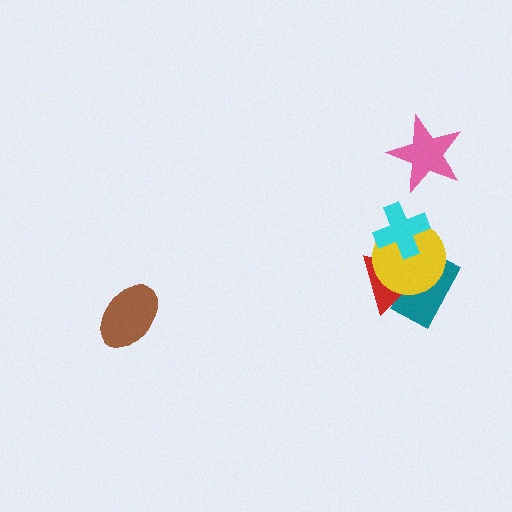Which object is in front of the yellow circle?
The cyan cross is in front of the yellow circle.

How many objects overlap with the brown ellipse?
0 objects overlap with the brown ellipse.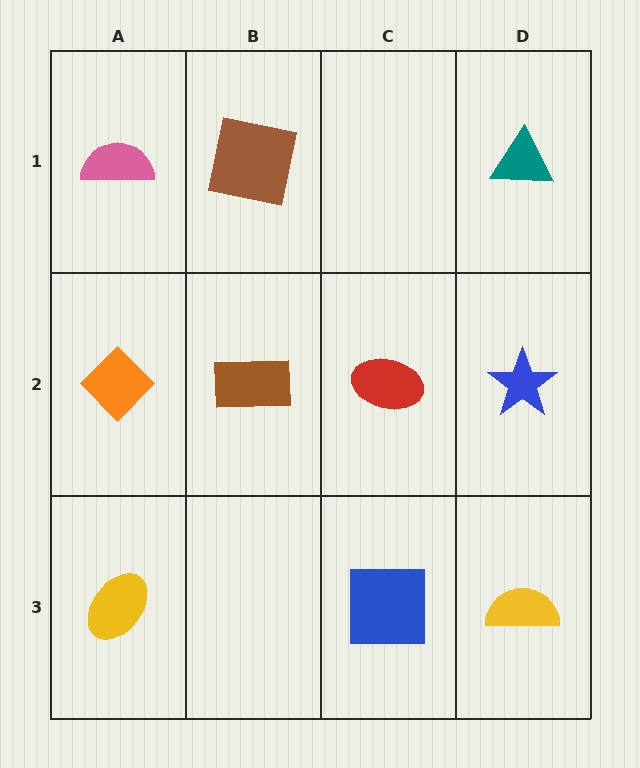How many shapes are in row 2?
4 shapes.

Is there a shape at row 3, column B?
No, that cell is empty.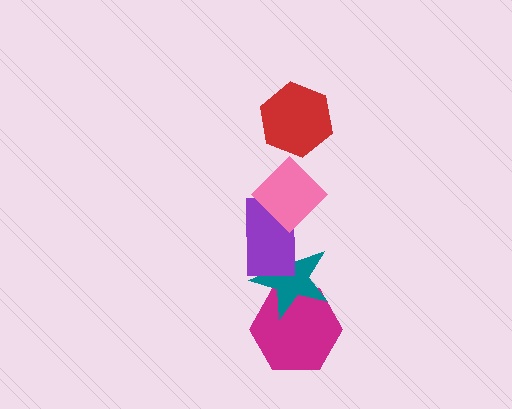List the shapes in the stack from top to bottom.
From top to bottom: the red hexagon, the pink diamond, the purple rectangle, the teal star, the magenta hexagon.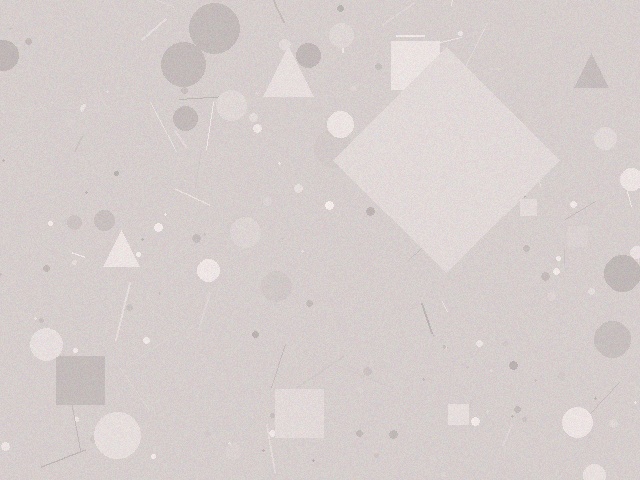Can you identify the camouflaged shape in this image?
The camouflaged shape is a diamond.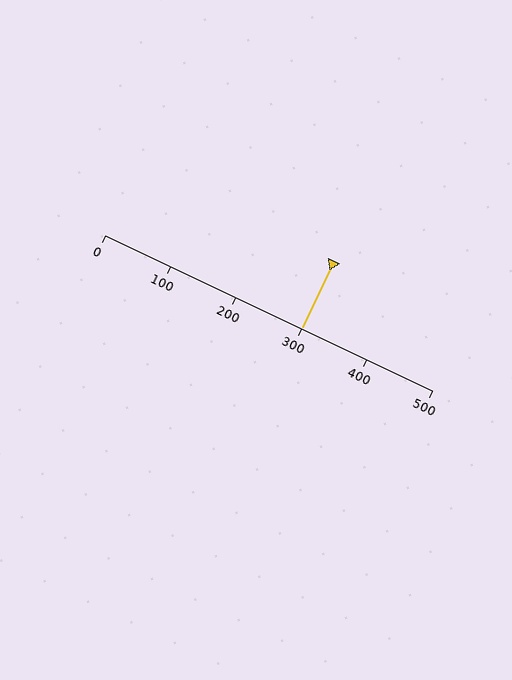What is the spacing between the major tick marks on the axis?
The major ticks are spaced 100 apart.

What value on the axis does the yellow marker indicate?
The marker indicates approximately 300.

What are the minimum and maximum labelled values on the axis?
The axis runs from 0 to 500.